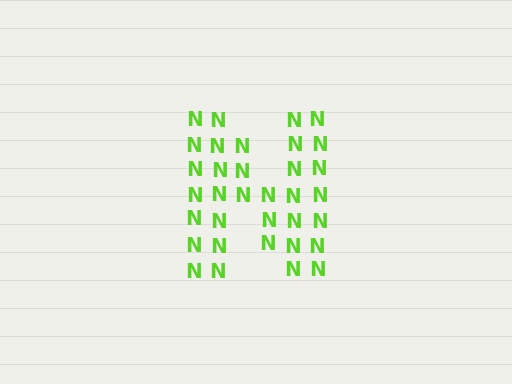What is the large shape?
The large shape is the letter N.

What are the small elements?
The small elements are letter N's.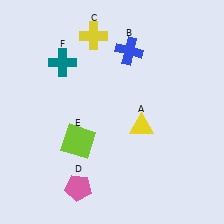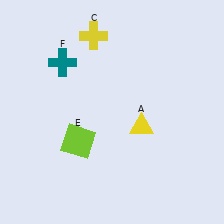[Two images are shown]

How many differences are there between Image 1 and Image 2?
There are 2 differences between the two images.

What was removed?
The pink pentagon (D), the blue cross (B) were removed in Image 2.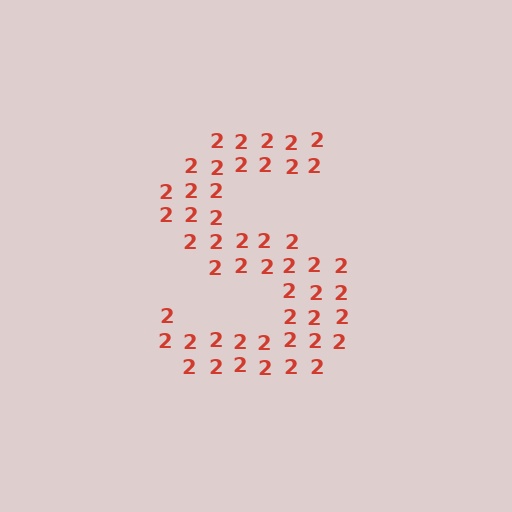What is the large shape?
The large shape is the letter S.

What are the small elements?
The small elements are digit 2's.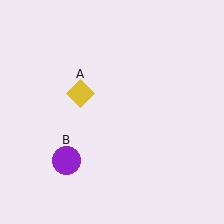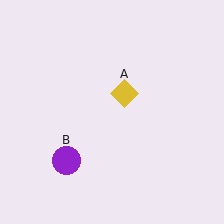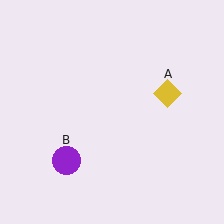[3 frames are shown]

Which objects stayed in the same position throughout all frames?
Purple circle (object B) remained stationary.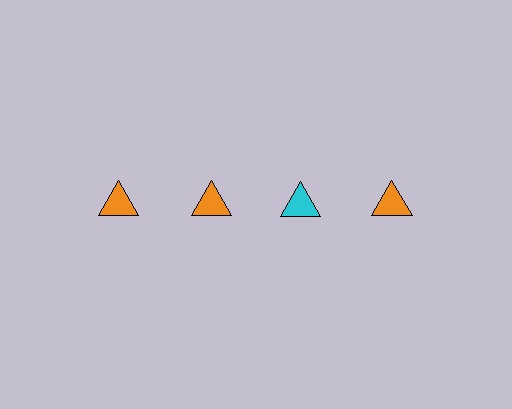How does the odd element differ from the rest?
It has a different color: cyan instead of orange.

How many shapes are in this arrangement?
There are 4 shapes arranged in a grid pattern.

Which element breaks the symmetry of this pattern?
The cyan triangle in the top row, center column breaks the symmetry. All other shapes are orange triangles.